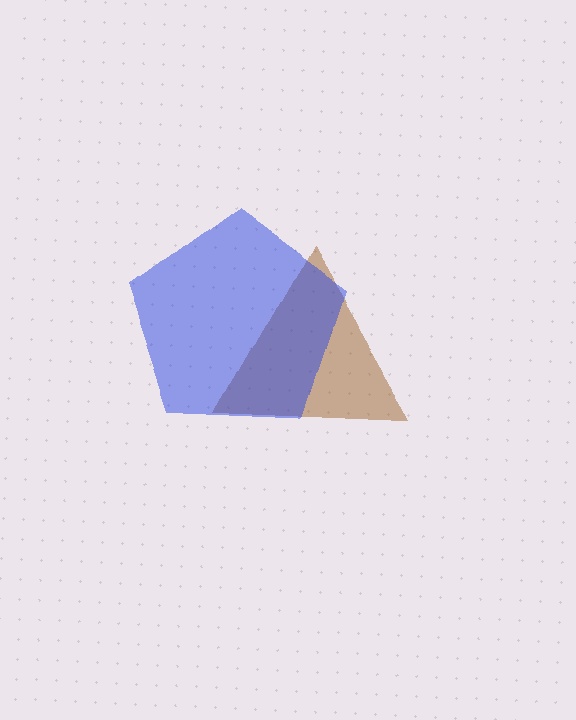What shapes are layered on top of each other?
The layered shapes are: a brown triangle, a blue pentagon.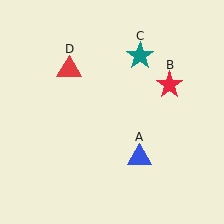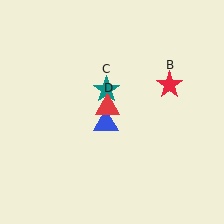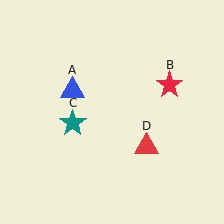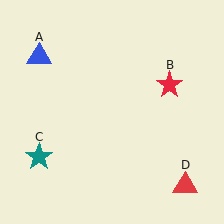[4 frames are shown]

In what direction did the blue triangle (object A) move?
The blue triangle (object A) moved up and to the left.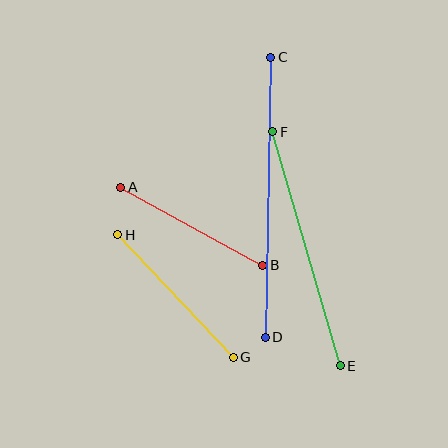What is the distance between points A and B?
The distance is approximately 162 pixels.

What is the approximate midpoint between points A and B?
The midpoint is at approximately (192, 226) pixels.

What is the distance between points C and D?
The distance is approximately 280 pixels.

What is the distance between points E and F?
The distance is approximately 244 pixels.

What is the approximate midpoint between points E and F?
The midpoint is at approximately (306, 249) pixels.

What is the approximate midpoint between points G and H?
The midpoint is at approximately (175, 296) pixels.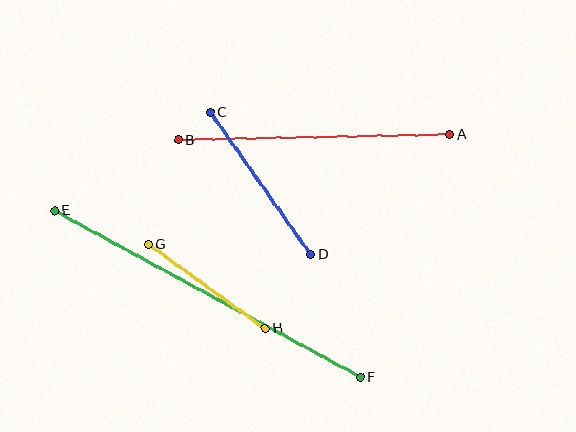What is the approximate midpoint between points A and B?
The midpoint is at approximately (314, 137) pixels.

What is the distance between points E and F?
The distance is approximately 348 pixels.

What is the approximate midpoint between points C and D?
The midpoint is at approximately (260, 184) pixels.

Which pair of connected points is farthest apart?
Points E and F are farthest apart.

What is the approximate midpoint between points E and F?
The midpoint is at approximately (208, 294) pixels.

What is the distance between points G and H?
The distance is approximately 144 pixels.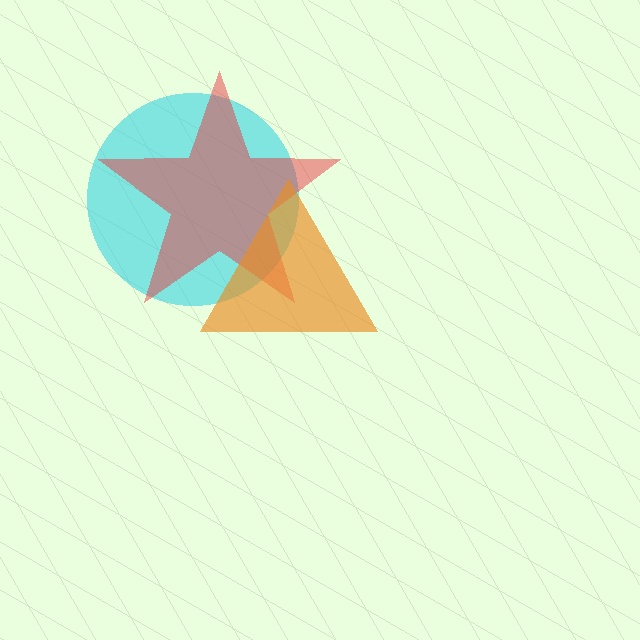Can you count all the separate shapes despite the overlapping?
Yes, there are 3 separate shapes.